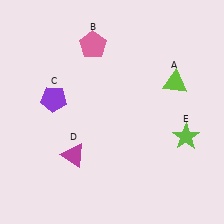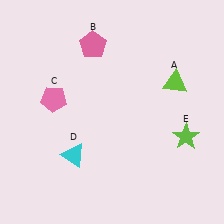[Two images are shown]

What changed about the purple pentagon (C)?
In Image 1, C is purple. In Image 2, it changed to pink.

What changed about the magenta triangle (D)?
In Image 1, D is magenta. In Image 2, it changed to cyan.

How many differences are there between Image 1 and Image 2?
There are 2 differences between the two images.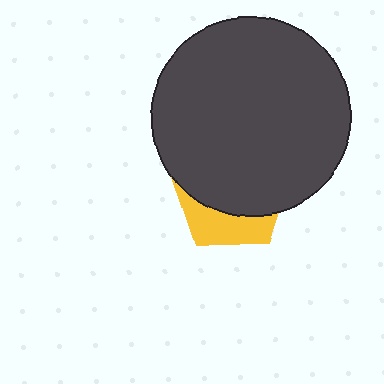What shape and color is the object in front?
The object in front is a dark gray circle.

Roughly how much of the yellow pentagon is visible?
A small part of it is visible (roughly 32%).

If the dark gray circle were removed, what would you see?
You would see the complete yellow pentagon.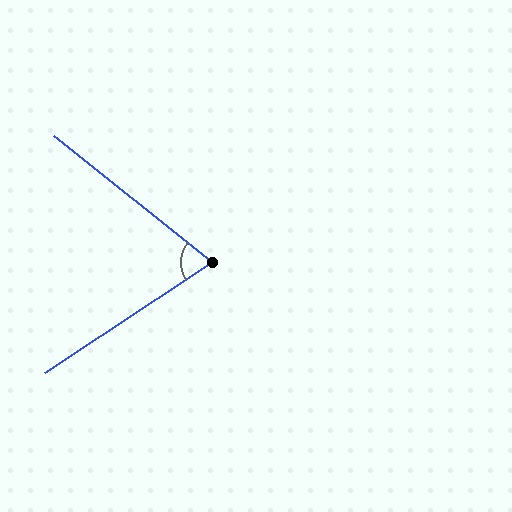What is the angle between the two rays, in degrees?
Approximately 72 degrees.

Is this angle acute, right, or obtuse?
It is acute.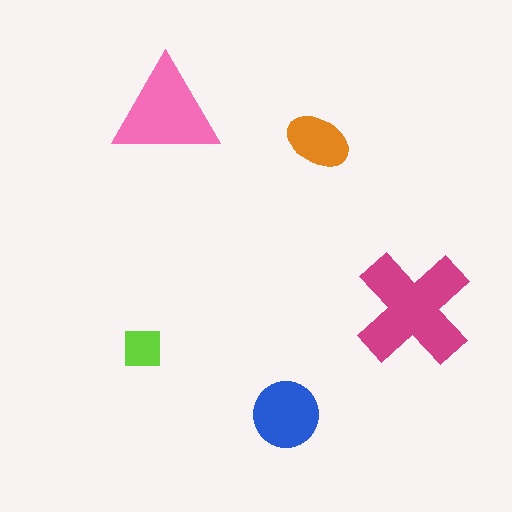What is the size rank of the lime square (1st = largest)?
5th.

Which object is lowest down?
The blue circle is bottommost.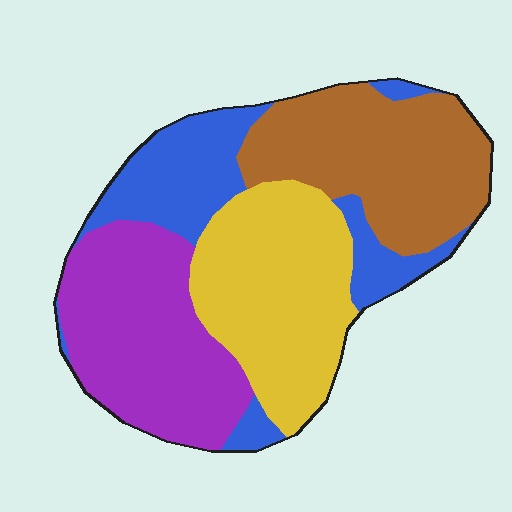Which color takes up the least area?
Blue, at roughly 20%.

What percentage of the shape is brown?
Brown covers about 25% of the shape.